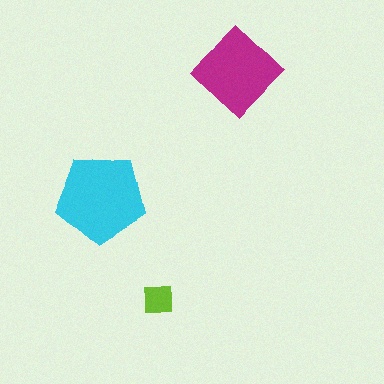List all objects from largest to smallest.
The cyan pentagon, the magenta diamond, the lime square.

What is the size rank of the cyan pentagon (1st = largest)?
1st.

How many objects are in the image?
There are 3 objects in the image.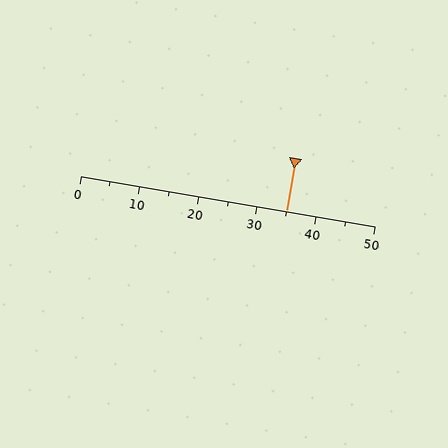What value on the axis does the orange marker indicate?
The marker indicates approximately 35.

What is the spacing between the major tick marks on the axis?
The major ticks are spaced 10 apart.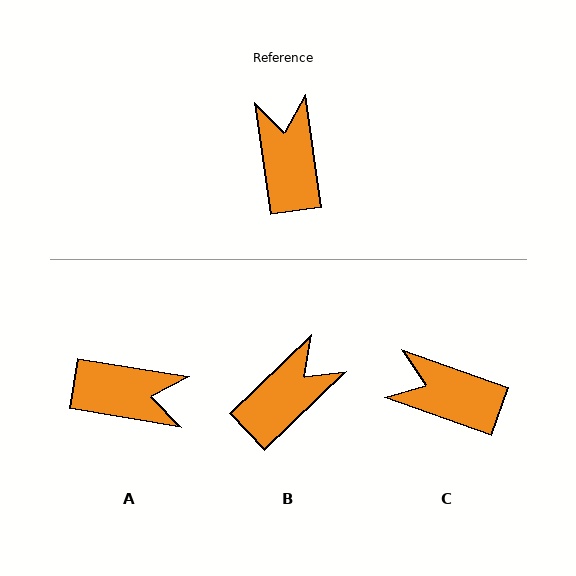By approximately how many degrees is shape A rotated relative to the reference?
Approximately 107 degrees clockwise.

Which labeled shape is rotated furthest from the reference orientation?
A, about 107 degrees away.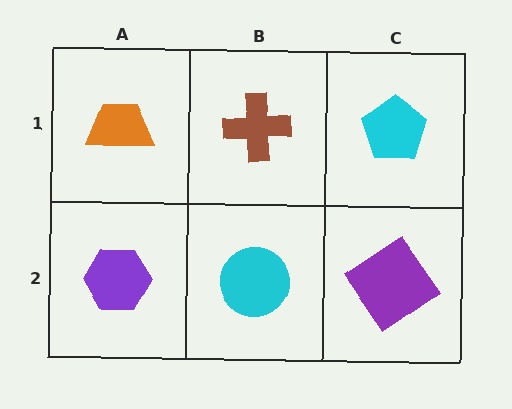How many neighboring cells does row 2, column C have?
2.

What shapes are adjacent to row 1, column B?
A cyan circle (row 2, column B), an orange trapezoid (row 1, column A), a cyan pentagon (row 1, column C).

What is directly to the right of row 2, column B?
A purple diamond.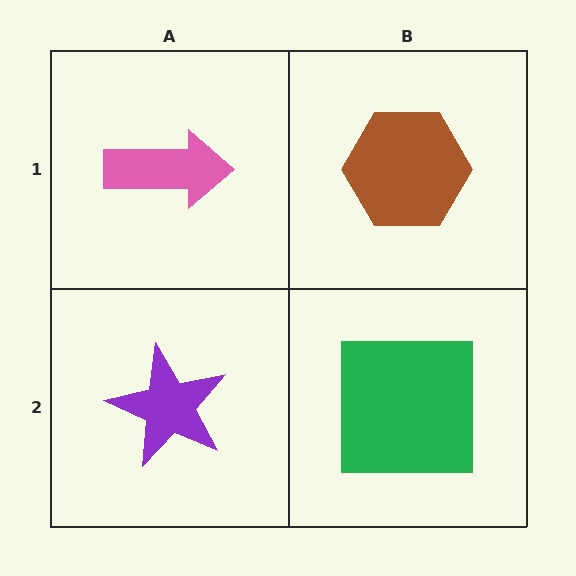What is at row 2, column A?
A purple star.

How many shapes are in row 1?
2 shapes.